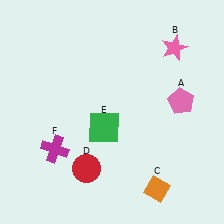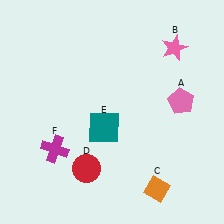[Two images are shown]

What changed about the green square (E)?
In Image 1, E is green. In Image 2, it changed to teal.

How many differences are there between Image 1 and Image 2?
There is 1 difference between the two images.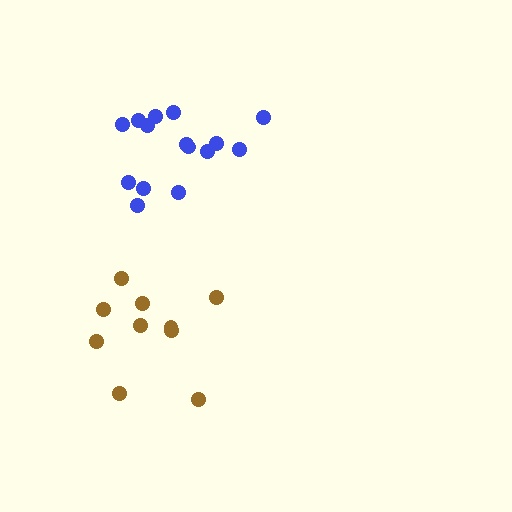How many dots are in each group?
Group 1: 15 dots, Group 2: 10 dots (25 total).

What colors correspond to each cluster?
The clusters are colored: blue, brown.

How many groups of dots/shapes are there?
There are 2 groups.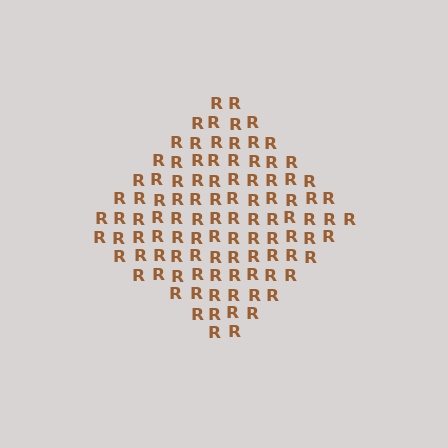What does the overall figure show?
The overall figure shows a diamond.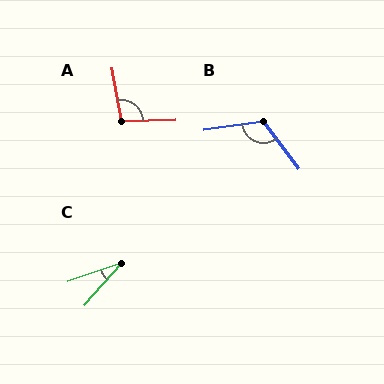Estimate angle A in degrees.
Approximately 98 degrees.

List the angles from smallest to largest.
C (29°), A (98°), B (119°).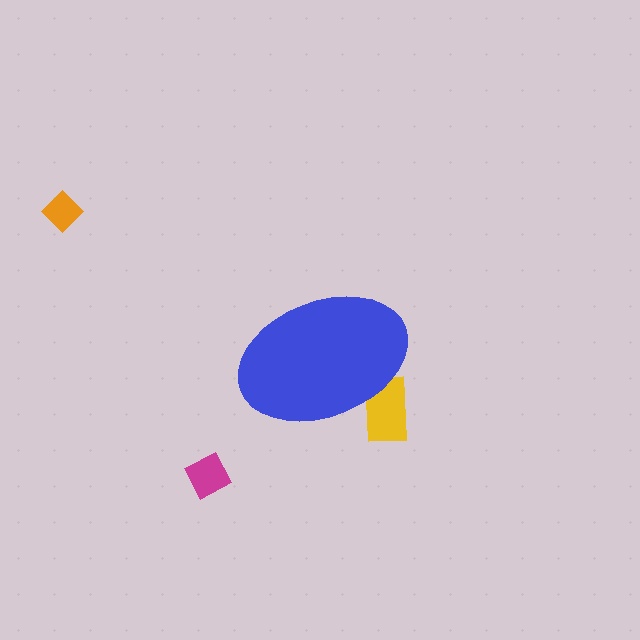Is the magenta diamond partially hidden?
No, the magenta diamond is fully visible.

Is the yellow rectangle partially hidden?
Yes, the yellow rectangle is partially hidden behind the blue ellipse.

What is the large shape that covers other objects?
A blue ellipse.